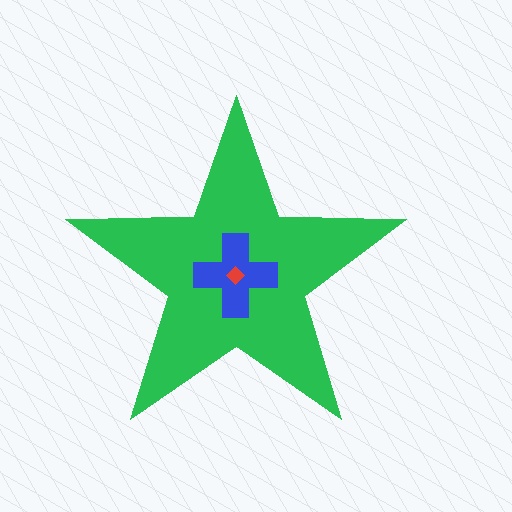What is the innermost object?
The red diamond.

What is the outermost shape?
The green star.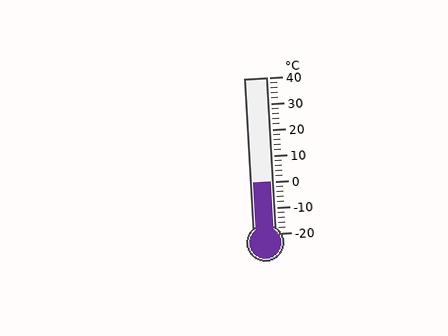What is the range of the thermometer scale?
The thermometer scale ranges from -20°C to 40°C.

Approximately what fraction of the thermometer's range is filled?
The thermometer is filled to approximately 35% of its range.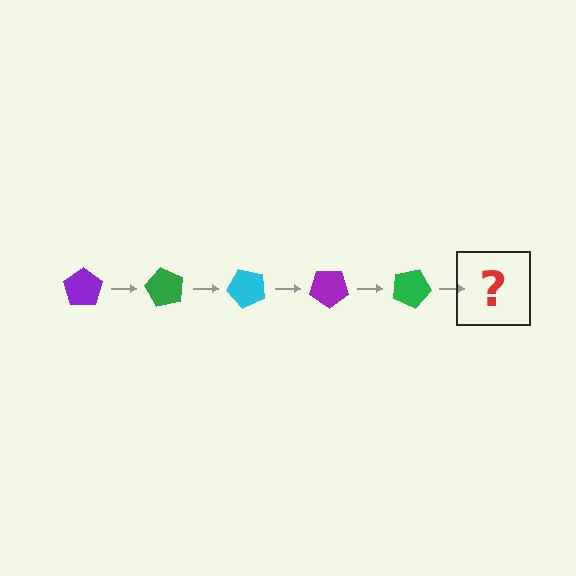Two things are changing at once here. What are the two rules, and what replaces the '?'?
The two rules are that it rotates 60 degrees each step and the color cycles through purple, green, and cyan. The '?' should be a cyan pentagon, rotated 300 degrees from the start.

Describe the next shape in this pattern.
It should be a cyan pentagon, rotated 300 degrees from the start.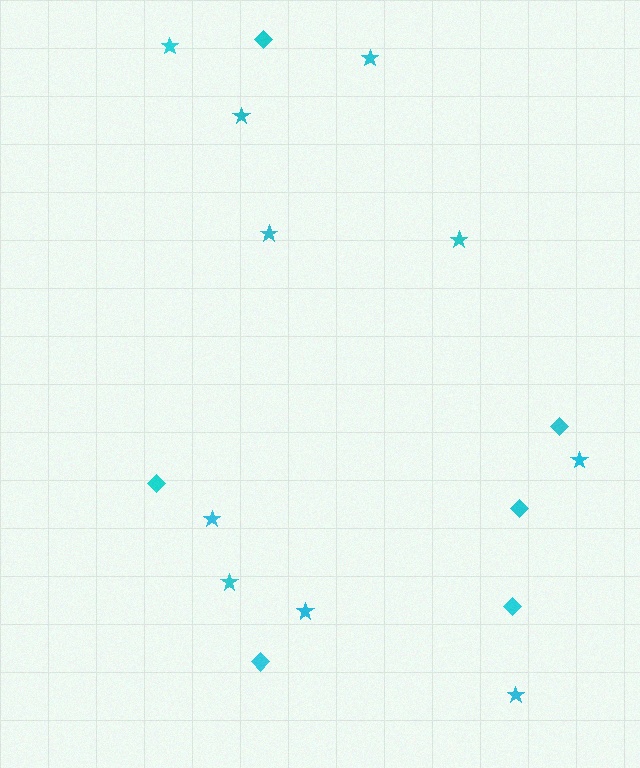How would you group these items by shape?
There are 2 groups: one group of stars (10) and one group of diamonds (6).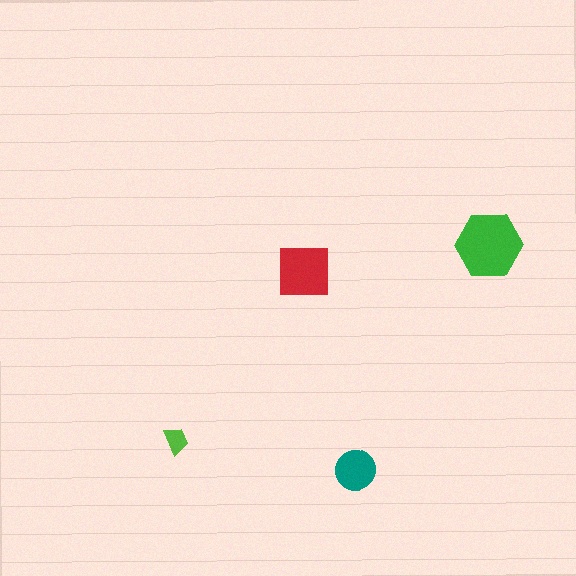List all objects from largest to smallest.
The green hexagon, the red square, the teal circle, the lime trapezoid.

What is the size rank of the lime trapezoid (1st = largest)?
4th.